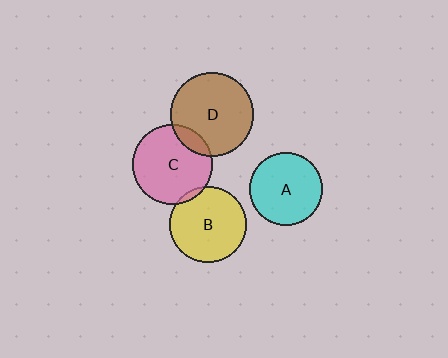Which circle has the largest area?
Circle D (brown).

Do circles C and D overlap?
Yes.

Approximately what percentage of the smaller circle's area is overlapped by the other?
Approximately 10%.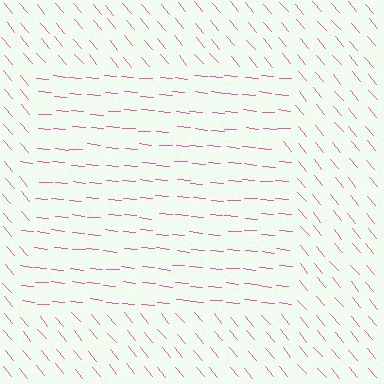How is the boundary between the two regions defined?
The boundary is defined purely by a change in line orientation (approximately 45 degrees difference). All lines are the same color and thickness.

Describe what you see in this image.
The image is filled with small pink line segments. A rectangle region in the image has lines oriented differently from the surrounding lines, creating a visible texture boundary.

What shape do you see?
I see a rectangle.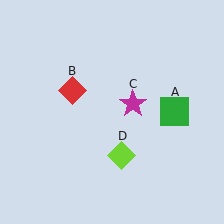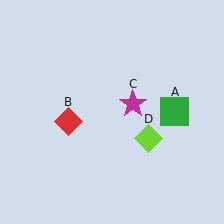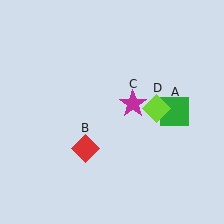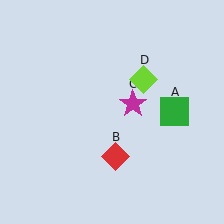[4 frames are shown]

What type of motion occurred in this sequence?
The red diamond (object B), lime diamond (object D) rotated counterclockwise around the center of the scene.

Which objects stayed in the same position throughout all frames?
Green square (object A) and magenta star (object C) remained stationary.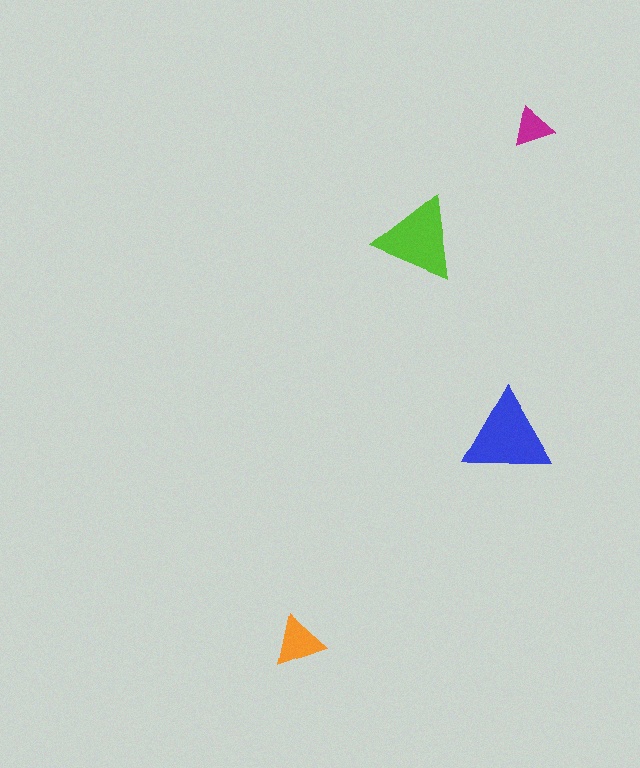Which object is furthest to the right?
The magenta triangle is rightmost.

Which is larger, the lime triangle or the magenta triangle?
The lime one.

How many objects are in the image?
There are 4 objects in the image.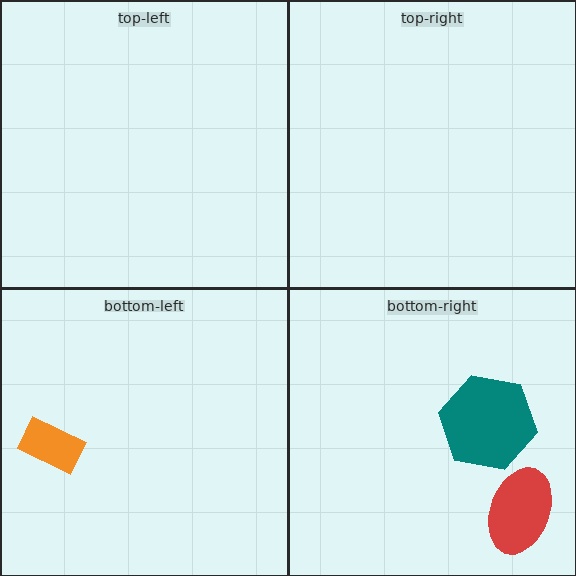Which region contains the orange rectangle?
The bottom-left region.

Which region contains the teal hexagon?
The bottom-right region.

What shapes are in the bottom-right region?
The red ellipse, the teal hexagon.